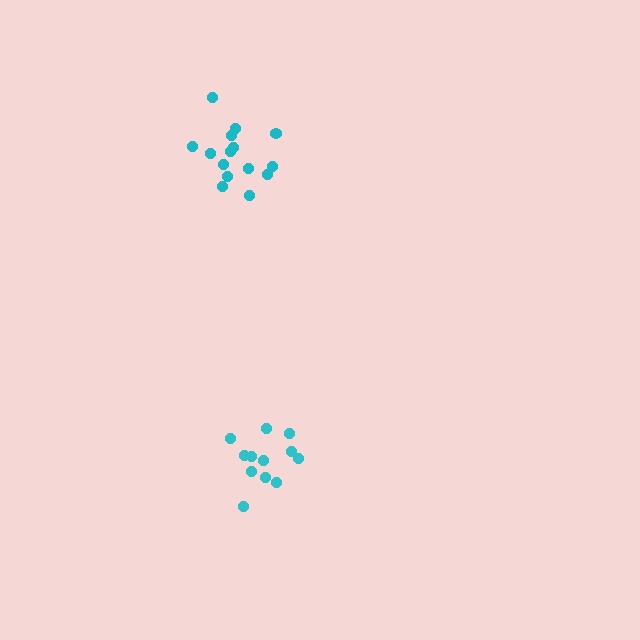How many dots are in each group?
Group 1: 15 dots, Group 2: 12 dots (27 total).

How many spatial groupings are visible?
There are 2 spatial groupings.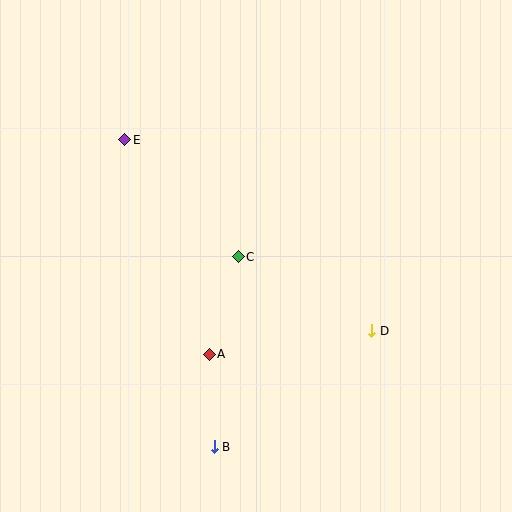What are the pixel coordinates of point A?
Point A is at (209, 354).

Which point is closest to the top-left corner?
Point E is closest to the top-left corner.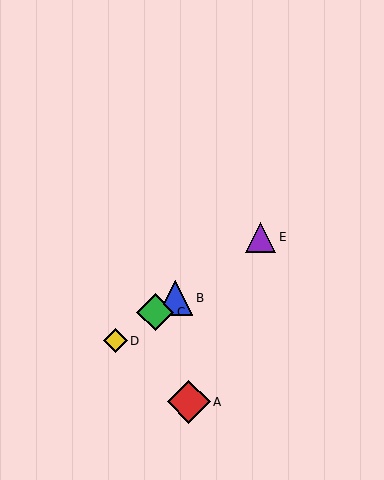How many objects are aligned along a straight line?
4 objects (B, C, D, E) are aligned along a straight line.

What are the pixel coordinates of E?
Object E is at (260, 237).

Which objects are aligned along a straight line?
Objects B, C, D, E are aligned along a straight line.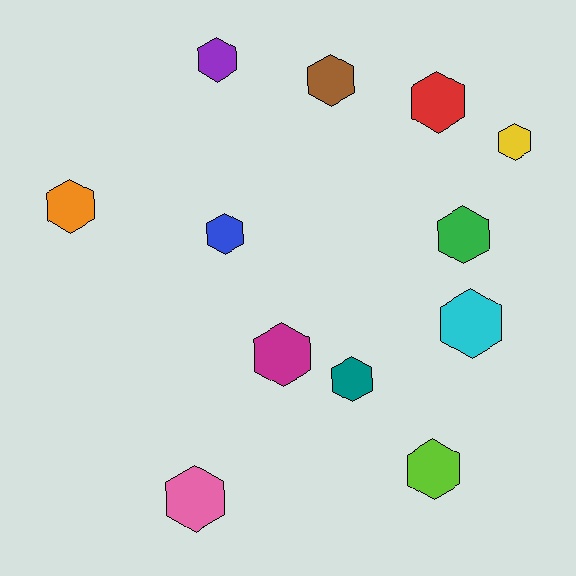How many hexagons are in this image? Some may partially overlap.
There are 12 hexagons.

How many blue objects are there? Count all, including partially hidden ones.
There is 1 blue object.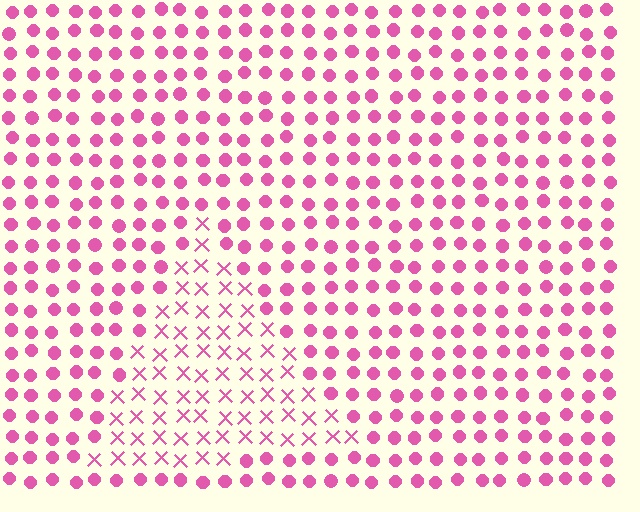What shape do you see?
I see a triangle.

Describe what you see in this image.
The image is filled with small pink elements arranged in a uniform grid. A triangle-shaped region contains X marks, while the surrounding area contains circles. The boundary is defined purely by the change in element shape.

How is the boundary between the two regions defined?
The boundary is defined by a change in element shape: X marks inside vs. circles outside. All elements share the same color and spacing.